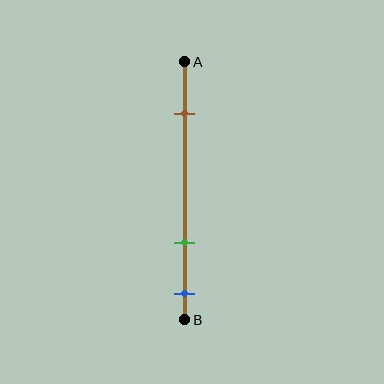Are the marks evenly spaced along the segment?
No, the marks are not evenly spaced.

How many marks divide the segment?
There are 3 marks dividing the segment.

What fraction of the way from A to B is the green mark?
The green mark is approximately 70% (0.7) of the way from A to B.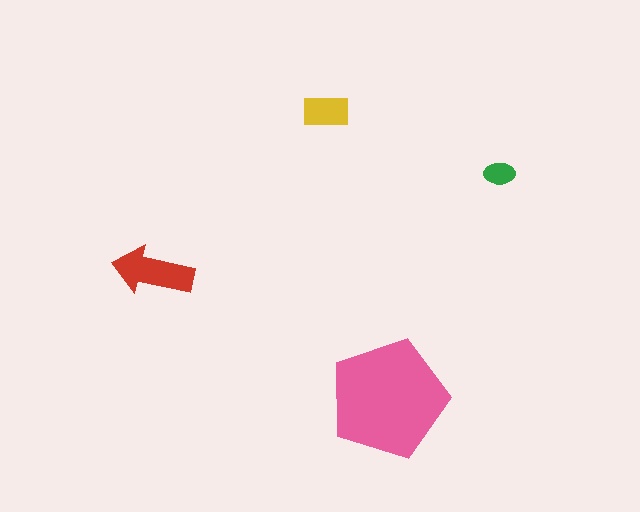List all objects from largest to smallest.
The pink pentagon, the red arrow, the yellow rectangle, the green ellipse.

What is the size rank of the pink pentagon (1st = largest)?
1st.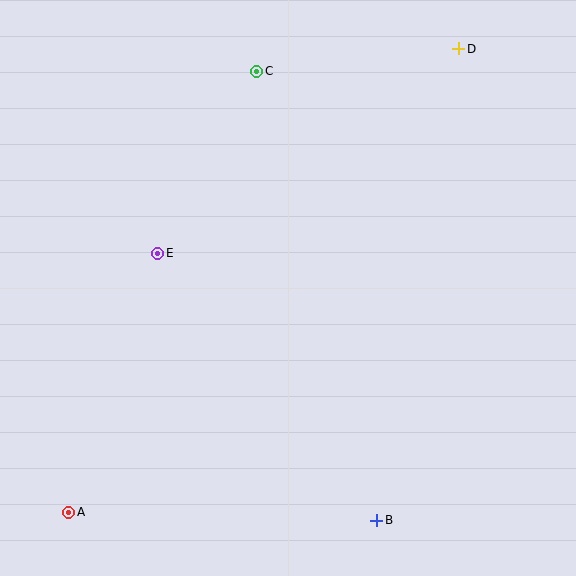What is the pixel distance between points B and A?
The distance between B and A is 308 pixels.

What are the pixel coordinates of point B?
Point B is at (377, 520).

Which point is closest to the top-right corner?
Point D is closest to the top-right corner.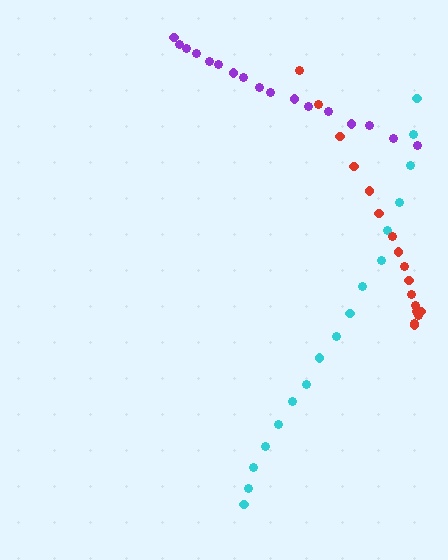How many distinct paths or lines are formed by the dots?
There are 3 distinct paths.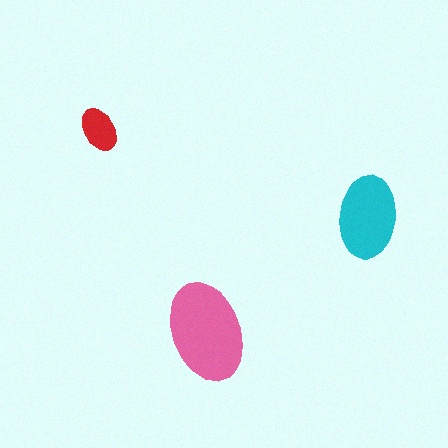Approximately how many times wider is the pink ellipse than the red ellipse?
About 2.5 times wider.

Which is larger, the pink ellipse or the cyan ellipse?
The pink one.